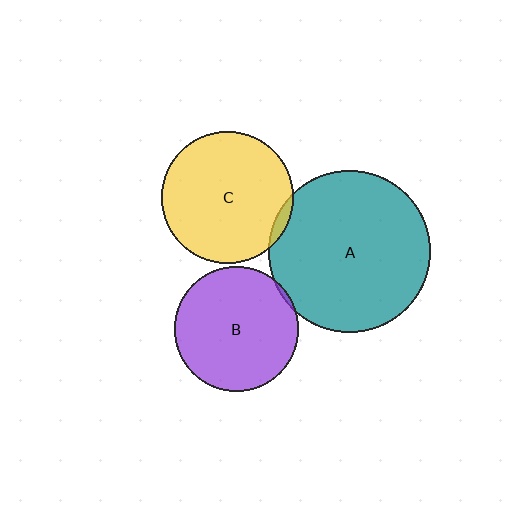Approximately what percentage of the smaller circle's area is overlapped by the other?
Approximately 5%.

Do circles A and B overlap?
Yes.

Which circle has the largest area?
Circle A (teal).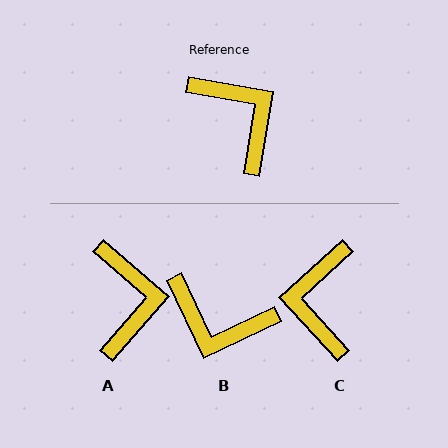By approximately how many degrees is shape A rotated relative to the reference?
Approximately 31 degrees clockwise.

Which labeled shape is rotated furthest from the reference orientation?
B, about 145 degrees away.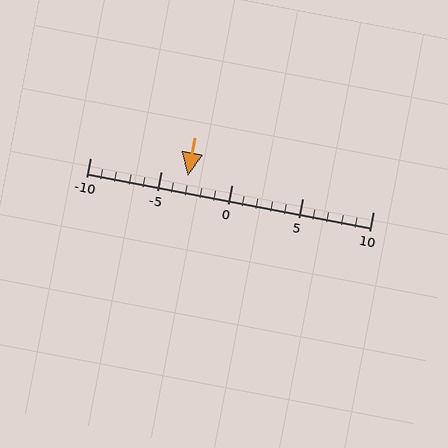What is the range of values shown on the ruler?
The ruler shows values from -10 to 10.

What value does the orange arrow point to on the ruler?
The orange arrow points to approximately -3.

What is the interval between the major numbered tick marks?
The major tick marks are spaced 5 units apart.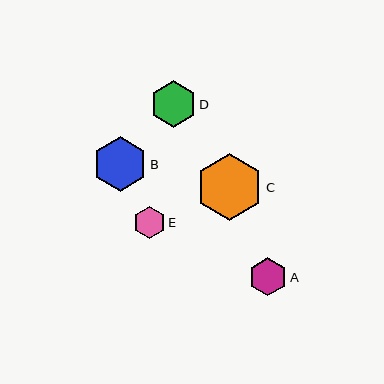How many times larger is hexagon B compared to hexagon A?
Hexagon B is approximately 1.4 times the size of hexagon A.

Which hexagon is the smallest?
Hexagon E is the smallest with a size of approximately 32 pixels.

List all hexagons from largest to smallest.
From largest to smallest: C, B, D, A, E.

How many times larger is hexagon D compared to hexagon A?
Hexagon D is approximately 1.2 times the size of hexagon A.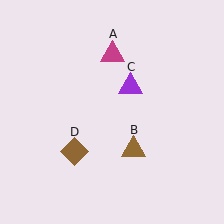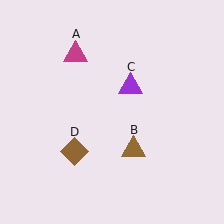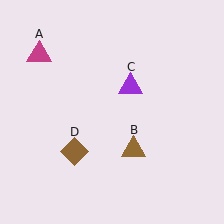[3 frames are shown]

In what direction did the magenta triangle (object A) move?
The magenta triangle (object A) moved left.